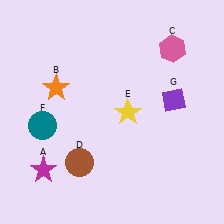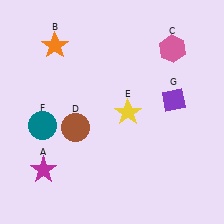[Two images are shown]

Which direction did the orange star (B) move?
The orange star (B) moved up.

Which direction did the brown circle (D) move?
The brown circle (D) moved up.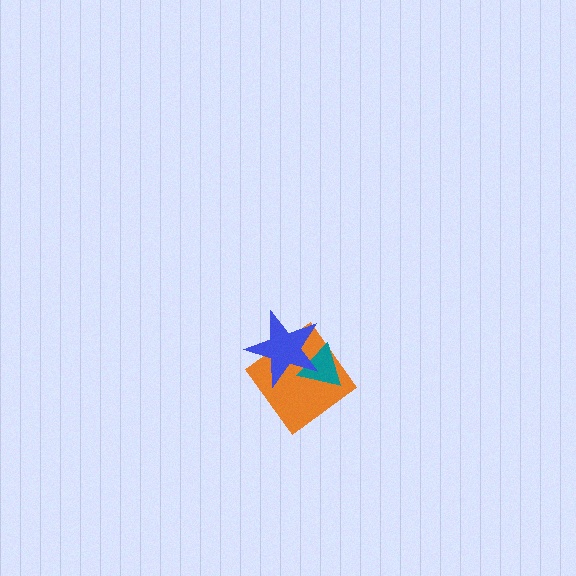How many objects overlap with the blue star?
2 objects overlap with the blue star.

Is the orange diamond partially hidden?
Yes, it is partially covered by another shape.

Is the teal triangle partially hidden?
Yes, it is partially covered by another shape.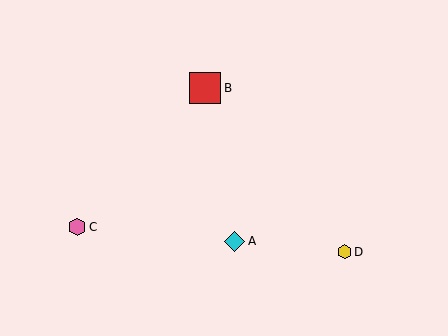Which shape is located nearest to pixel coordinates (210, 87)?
The red square (labeled B) at (205, 88) is nearest to that location.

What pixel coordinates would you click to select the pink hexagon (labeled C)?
Click at (77, 227) to select the pink hexagon C.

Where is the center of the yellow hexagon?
The center of the yellow hexagon is at (344, 252).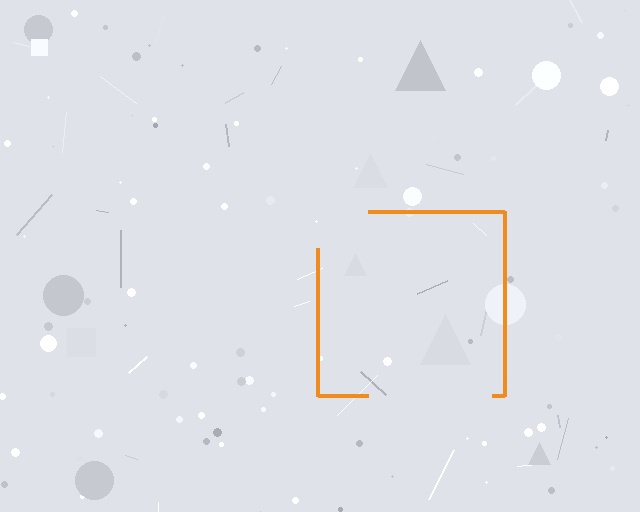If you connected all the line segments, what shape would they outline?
They would outline a square.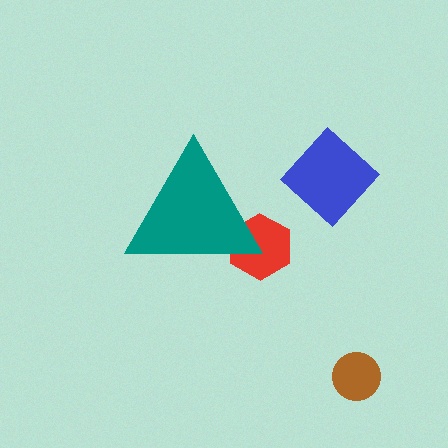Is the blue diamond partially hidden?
No, the blue diamond is fully visible.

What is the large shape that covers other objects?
A teal triangle.